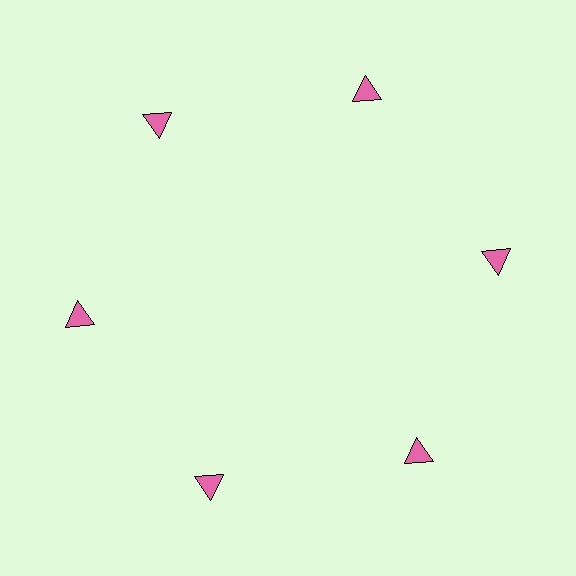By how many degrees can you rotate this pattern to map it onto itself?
The pattern maps onto itself every 60 degrees of rotation.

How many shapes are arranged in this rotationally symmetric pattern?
There are 6 shapes, arranged in 6 groups of 1.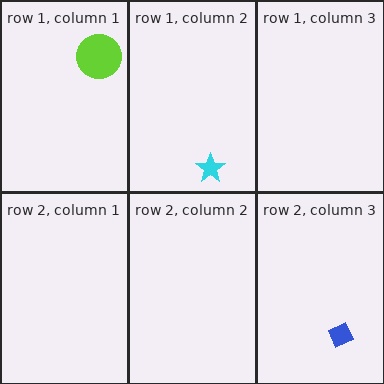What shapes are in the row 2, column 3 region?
The blue diamond.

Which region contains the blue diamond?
The row 2, column 3 region.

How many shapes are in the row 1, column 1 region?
1.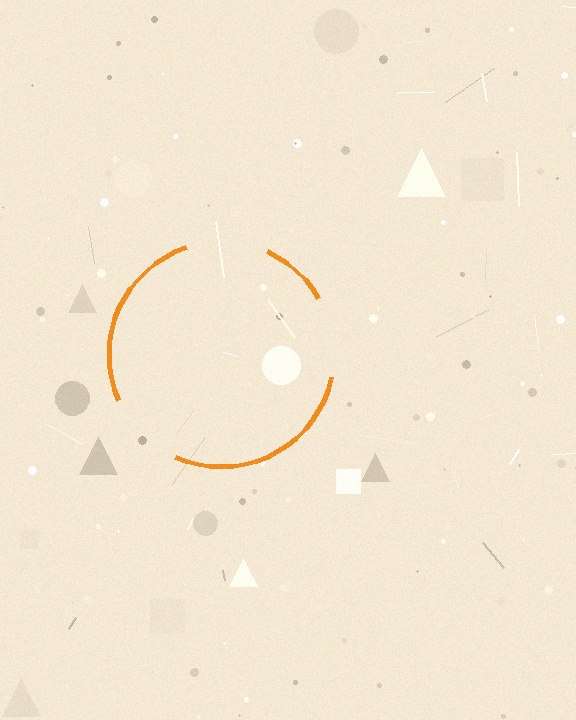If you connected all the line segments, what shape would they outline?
They would outline a circle.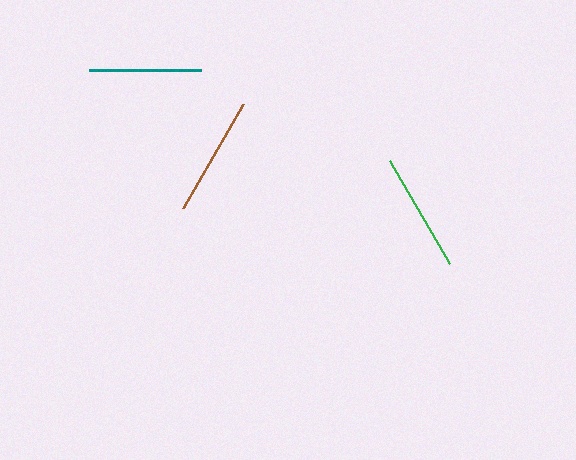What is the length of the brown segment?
The brown segment is approximately 120 pixels long.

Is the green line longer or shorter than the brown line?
The brown line is longer than the green line.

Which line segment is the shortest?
The teal line is the shortest at approximately 112 pixels.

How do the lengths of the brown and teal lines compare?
The brown and teal lines are approximately the same length.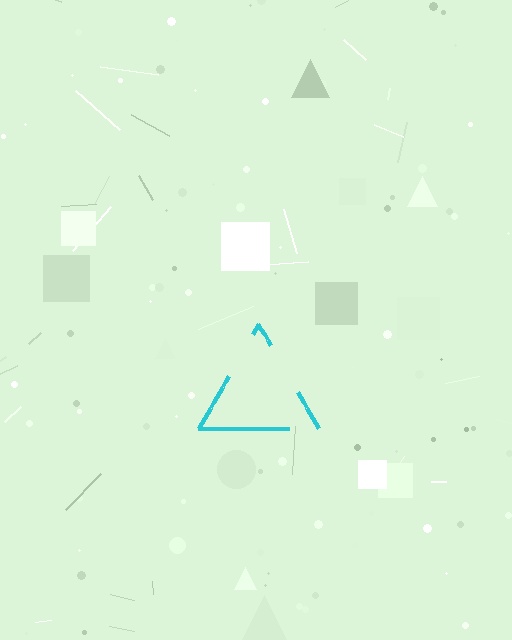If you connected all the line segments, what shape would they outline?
They would outline a triangle.